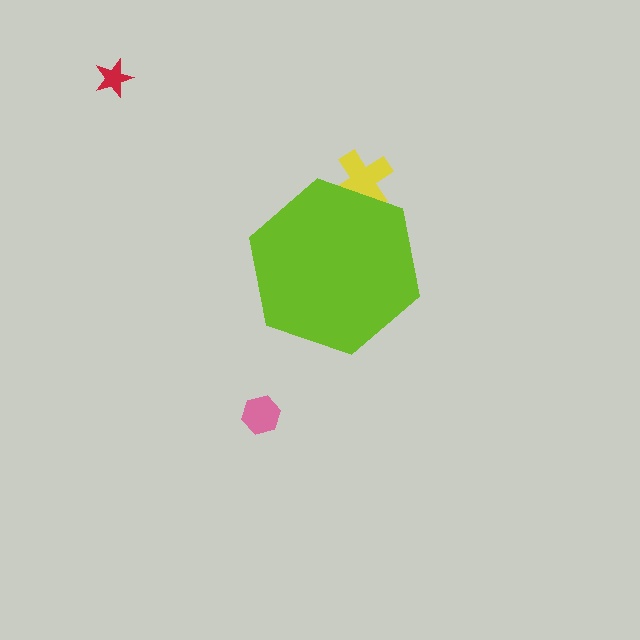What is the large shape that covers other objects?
A lime hexagon.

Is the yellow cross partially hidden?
Yes, the yellow cross is partially hidden behind the lime hexagon.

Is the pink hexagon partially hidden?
No, the pink hexagon is fully visible.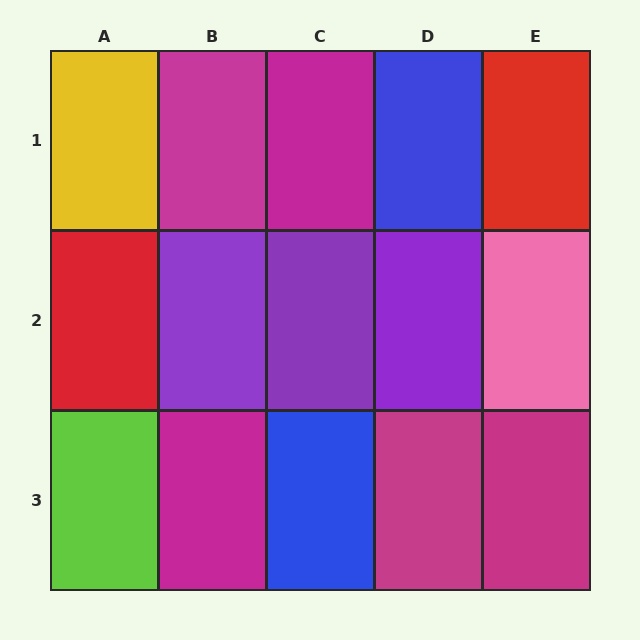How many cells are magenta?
5 cells are magenta.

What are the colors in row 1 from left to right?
Yellow, magenta, magenta, blue, red.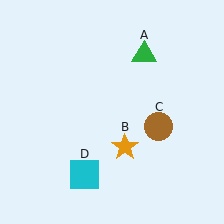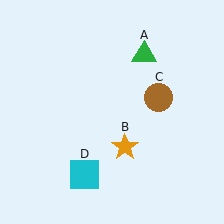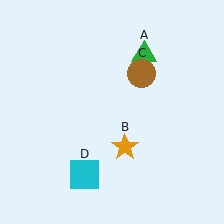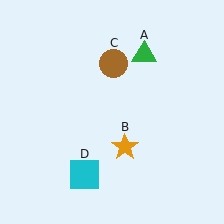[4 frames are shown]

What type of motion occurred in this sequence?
The brown circle (object C) rotated counterclockwise around the center of the scene.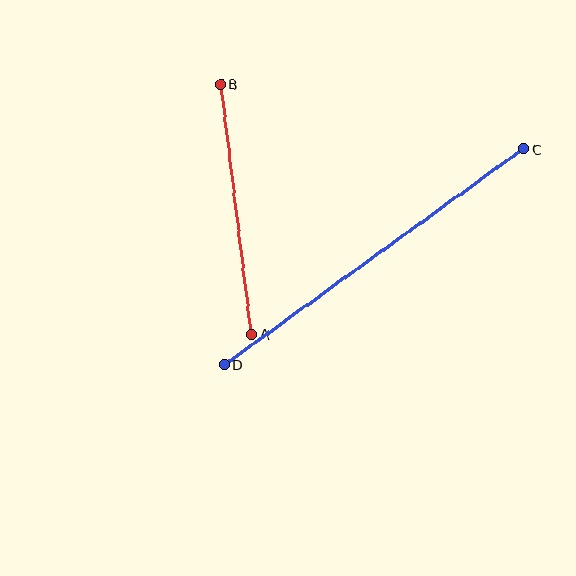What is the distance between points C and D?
The distance is approximately 369 pixels.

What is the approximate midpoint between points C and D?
The midpoint is at approximately (374, 257) pixels.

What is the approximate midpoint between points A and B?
The midpoint is at approximately (236, 209) pixels.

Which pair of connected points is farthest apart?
Points C and D are farthest apart.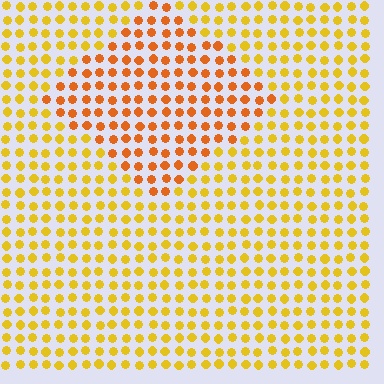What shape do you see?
I see a diamond.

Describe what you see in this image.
The image is filled with small yellow elements in a uniform arrangement. A diamond-shaped region is visible where the elements are tinted to a slightly different hue, forming a subtle color boundary.